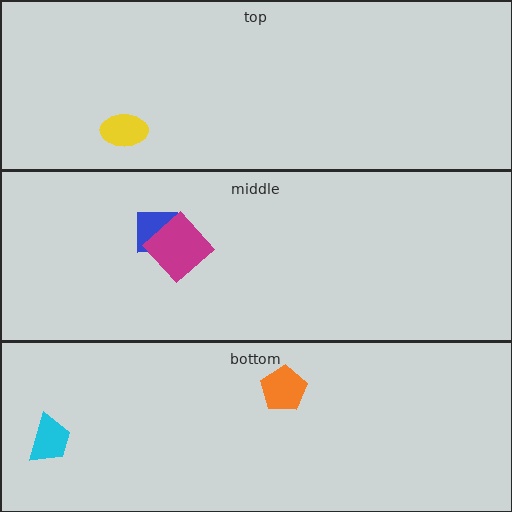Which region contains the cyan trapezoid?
The bottom region.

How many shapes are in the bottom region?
2.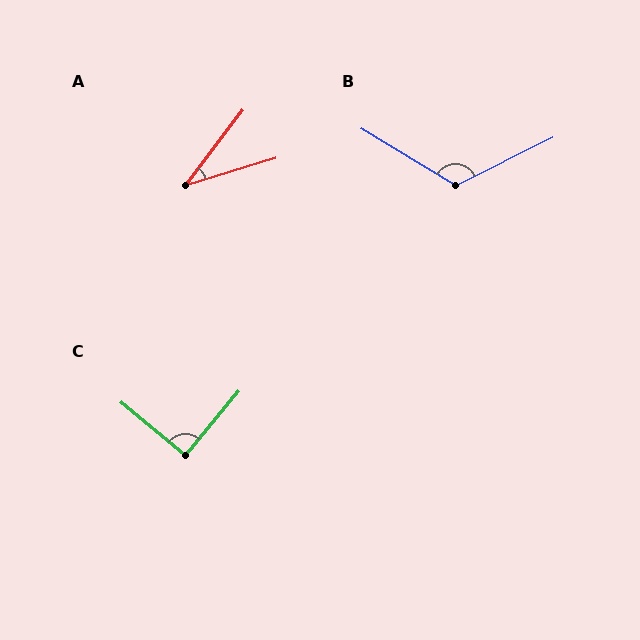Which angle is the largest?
B, at approximately 123 degrees.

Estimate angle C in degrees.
Approximately 90 degrees.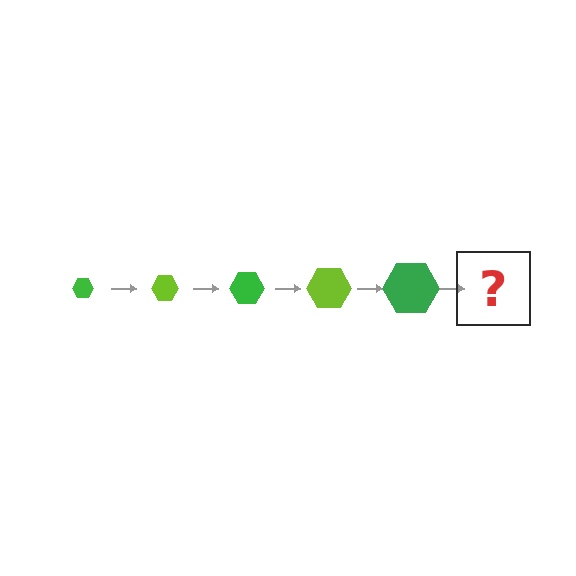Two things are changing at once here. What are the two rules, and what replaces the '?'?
The two rules are that the hexagon grows larger each step and the color cycles through green and lime. The '?' should be a lime hexagon, larger than the previous one.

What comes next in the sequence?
The next element should be a lime hexagon, larger than the previous one.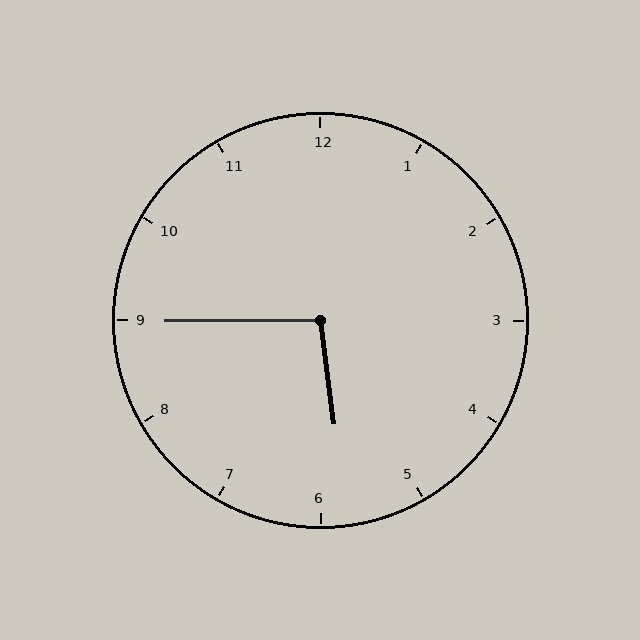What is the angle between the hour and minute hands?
Approximately 98 degrees.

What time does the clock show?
5:45.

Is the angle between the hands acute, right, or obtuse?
It is obtuse.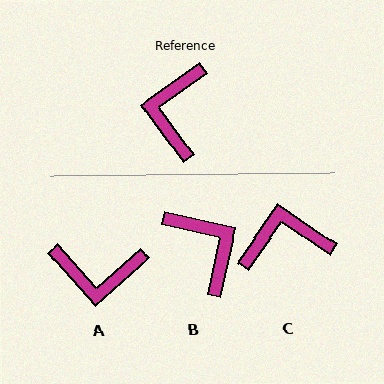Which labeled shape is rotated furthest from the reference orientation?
B, about 138 degrees away.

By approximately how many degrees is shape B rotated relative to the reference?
Approximately 138 degrees clockwise.